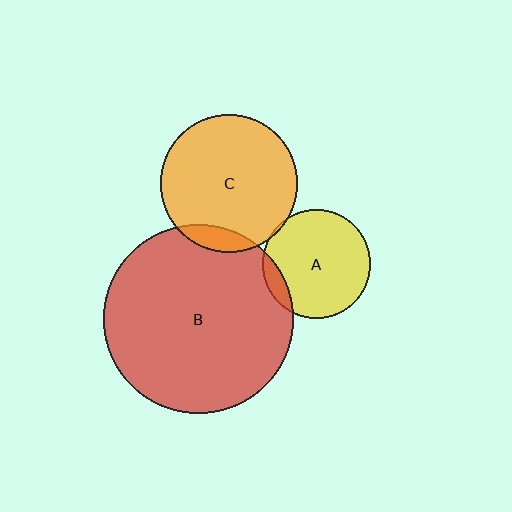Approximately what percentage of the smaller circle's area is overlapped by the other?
Approximately 5%.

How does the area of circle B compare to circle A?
Approximately 3.1 times.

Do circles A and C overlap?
Yes.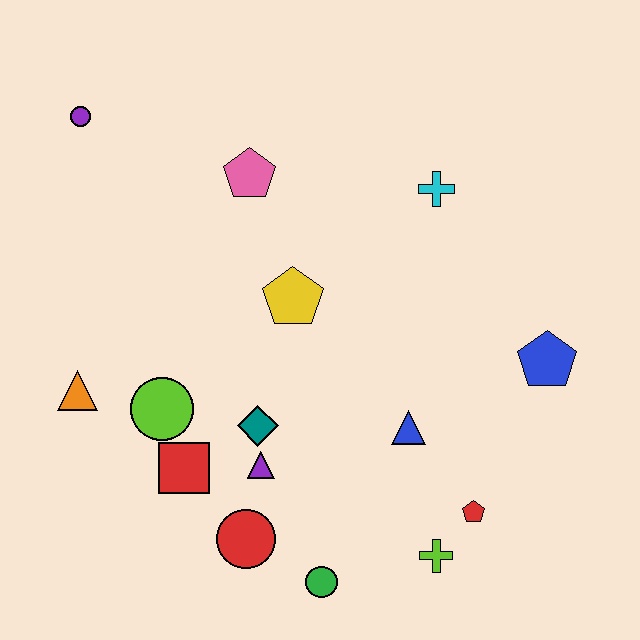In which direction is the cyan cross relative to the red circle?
The cyan cross is above the red circle.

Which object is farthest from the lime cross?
The purple circle is farthest from the lime cross.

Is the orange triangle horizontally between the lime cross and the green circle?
No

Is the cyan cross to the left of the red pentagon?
Yes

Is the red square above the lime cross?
Yes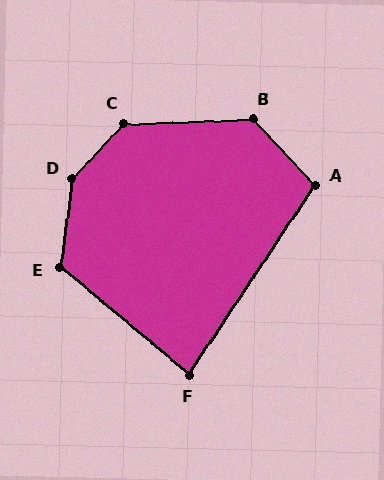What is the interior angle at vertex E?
Approximately 122 degrees (obtuse).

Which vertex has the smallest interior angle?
F, at approximately 84 degrees.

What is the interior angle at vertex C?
Approximately 135 degrees (obtuse).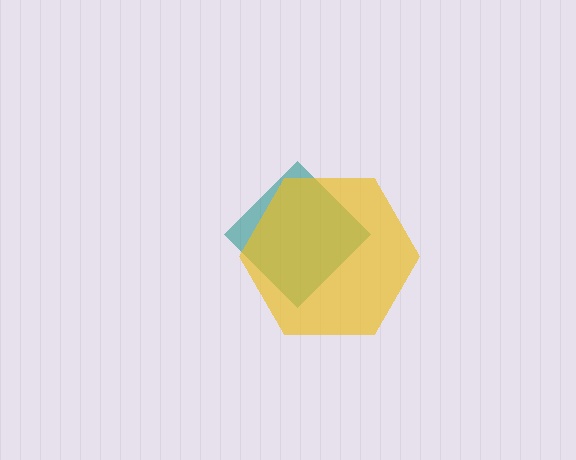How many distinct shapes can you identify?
There are 2 distinct shapes: a teal diamond, a yellow hexagon.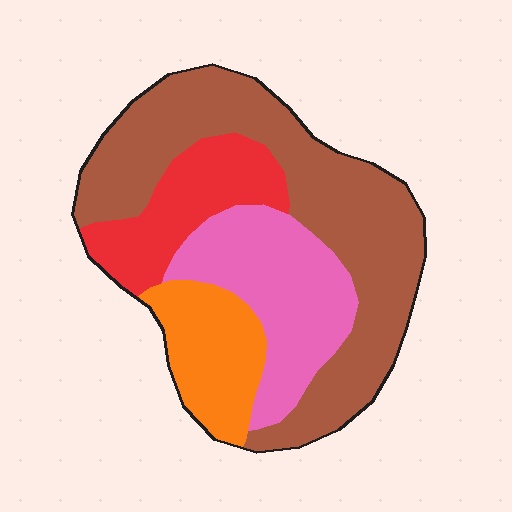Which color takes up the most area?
Brown, at roughly 45%.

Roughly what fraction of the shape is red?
Red covers 16% of the shape.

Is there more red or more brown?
Brown.